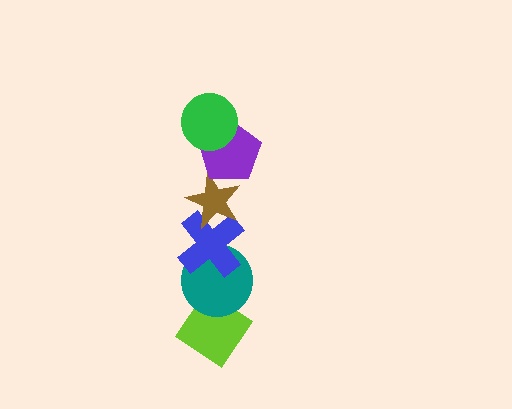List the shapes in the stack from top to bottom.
From top to bottom: the green circle, the purple pentagon, the brown star, the blue cross, the teal circle, the lime diamond.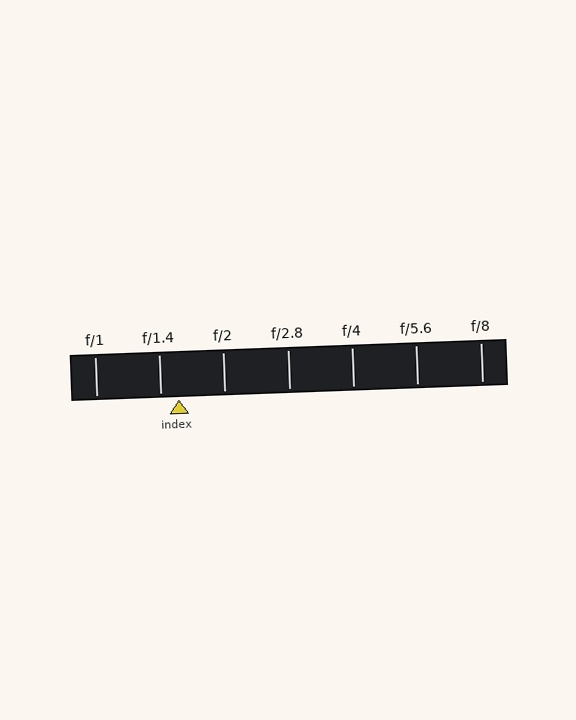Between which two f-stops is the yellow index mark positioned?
The index mark is between f/1.4 and f/2.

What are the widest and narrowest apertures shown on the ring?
The widest aperture shown is f/1 and the narrowest is f/8.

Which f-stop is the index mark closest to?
The index mark is closest to f/1.4.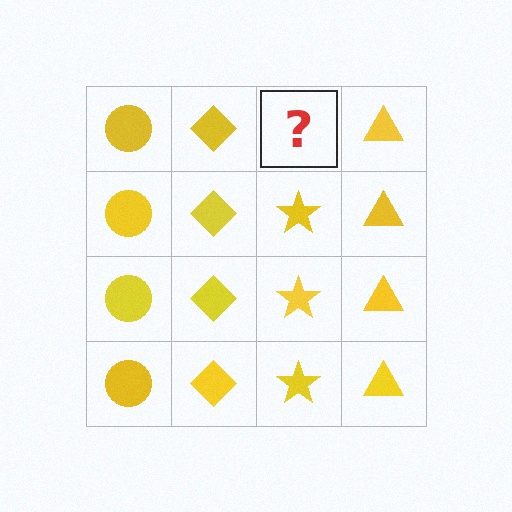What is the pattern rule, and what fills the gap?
The rule is that each column has a consistent shape. The gap should be filled with a yellow star.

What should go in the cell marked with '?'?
The missing cell should contain a yellow star.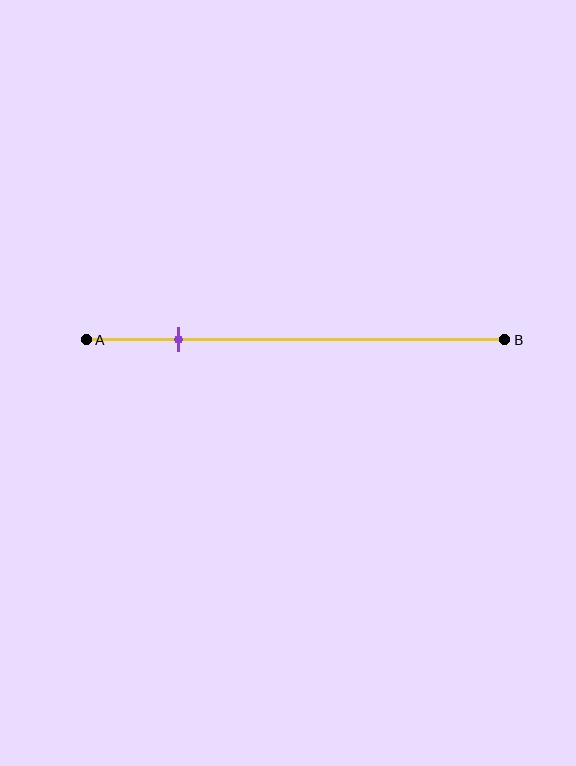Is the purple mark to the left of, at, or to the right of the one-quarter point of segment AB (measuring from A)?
The purple mark is approximately at the one-quarter point of segment AB.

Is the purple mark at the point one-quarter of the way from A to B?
Yes, the mark is approximately at the one-quarter point.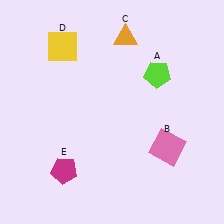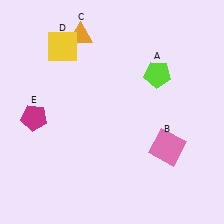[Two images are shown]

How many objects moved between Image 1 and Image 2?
2 objects moved between the two images.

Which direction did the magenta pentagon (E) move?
The magenta pentagon (E) moved up.